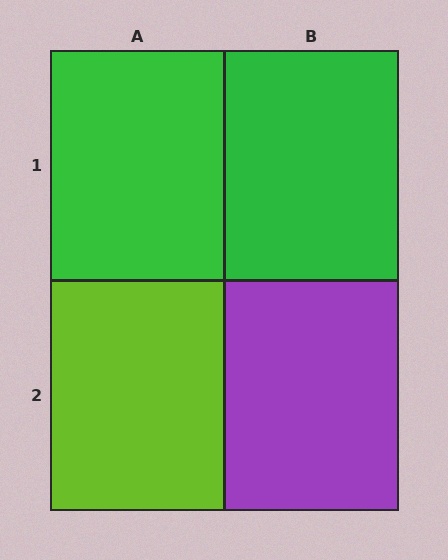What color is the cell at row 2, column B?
Purple.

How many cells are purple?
1 cell is purple.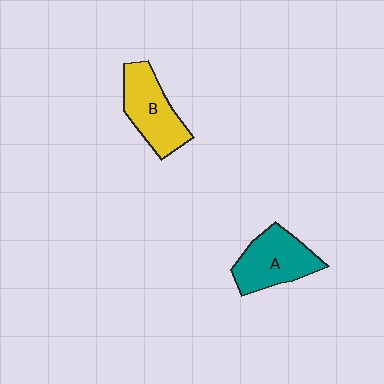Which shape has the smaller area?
Shape B (yellow).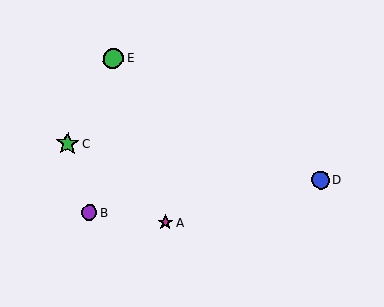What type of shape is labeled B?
Shape B is a purple circle.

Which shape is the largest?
The green star (labeled C) is the largest.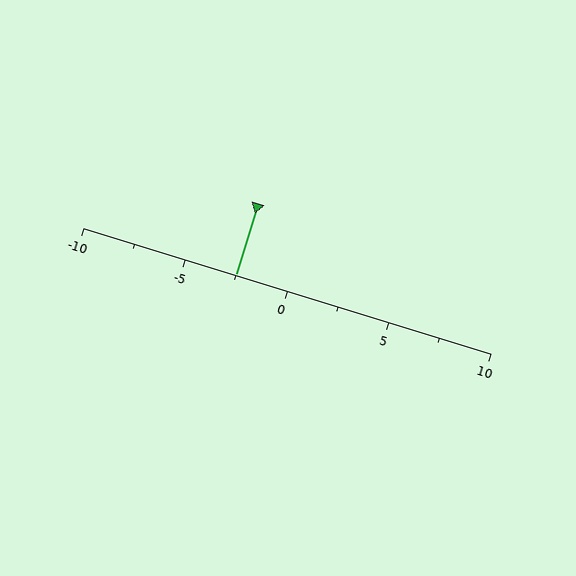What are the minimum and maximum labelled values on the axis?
The axis runs from -10 to 10.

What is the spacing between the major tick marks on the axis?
The major ticks are spaced 5 apart.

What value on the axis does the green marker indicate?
The marker indicates approximately -2.5.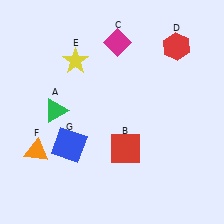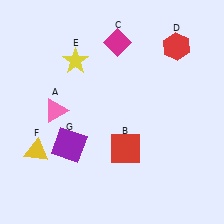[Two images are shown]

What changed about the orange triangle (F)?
In Image 1, F is orange. In Image 2, it changed to yellow.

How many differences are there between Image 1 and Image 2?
There are 3 differences between the two images.